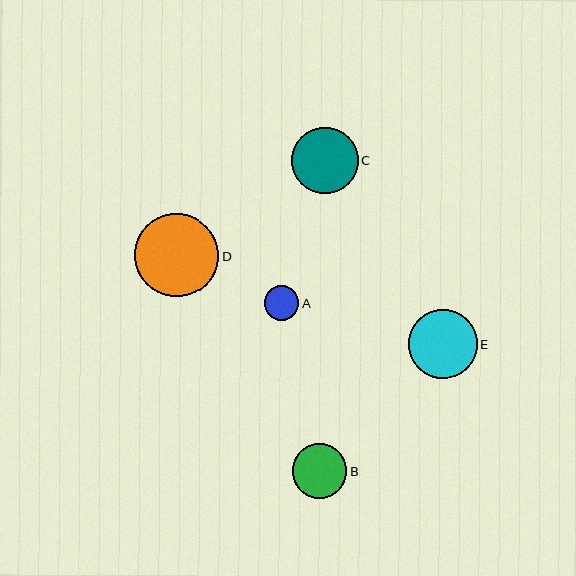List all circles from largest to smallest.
From largest to smallest: D, E, C, B, A.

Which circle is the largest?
Circle D is the largest with a size of approximately 84 pixels.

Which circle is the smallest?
Circle A is the smallest with a size of approximately 35 pixels.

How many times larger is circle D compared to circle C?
Circle D is approximately 1.3 times the size of circle C.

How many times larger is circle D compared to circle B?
Circle D is approximately 1.5 times the size of circle B.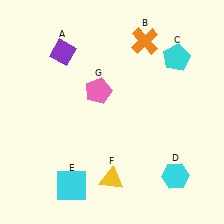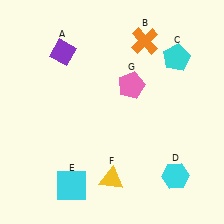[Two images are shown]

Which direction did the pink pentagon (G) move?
The pink pentagon (G) moved right.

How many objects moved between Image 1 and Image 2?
1 object moved between the two images.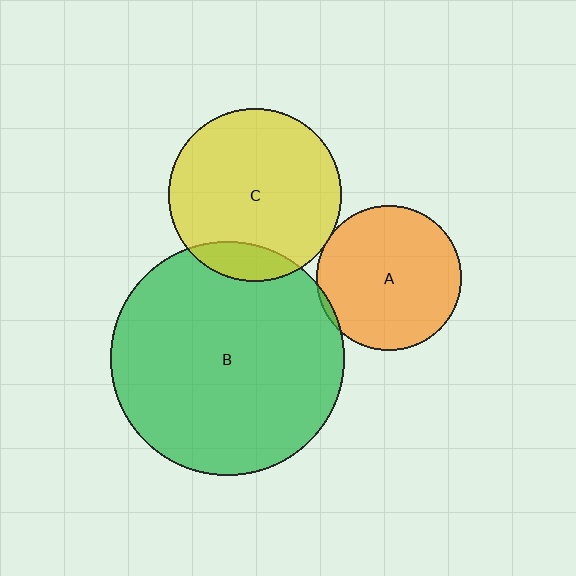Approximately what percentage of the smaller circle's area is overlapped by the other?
Approximately 15%.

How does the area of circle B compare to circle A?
Approximately 2.6 times.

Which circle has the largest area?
Circle B (green).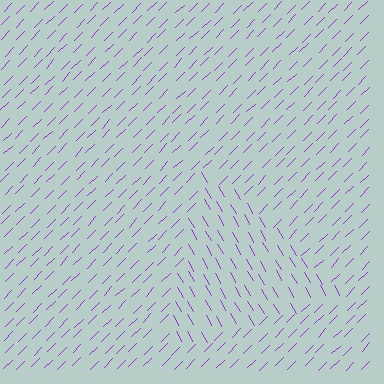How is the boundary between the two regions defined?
The boundary is defined purely by a change in line orientation (approximately 75 degrees difference). All lines are the same color and thickness.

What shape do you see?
I see a triangle.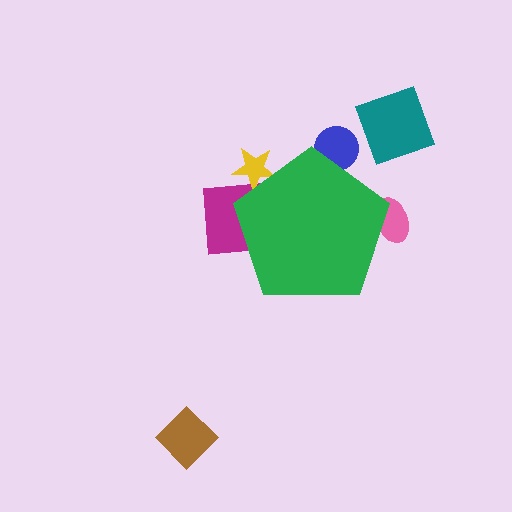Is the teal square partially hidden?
No, the teal square is fully visible.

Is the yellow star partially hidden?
Yes, the yellow star is partially hidden behind the green pentagon.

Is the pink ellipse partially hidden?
Yes, the pink ellipse is partially hidden behind the green pentagon.